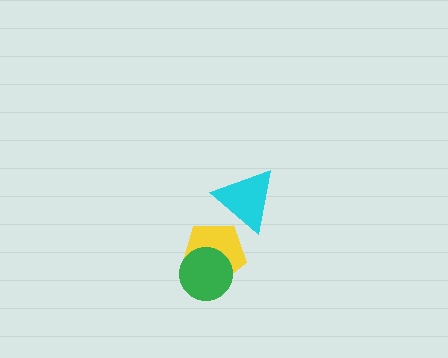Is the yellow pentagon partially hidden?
Yes, it is partially covered by another shape.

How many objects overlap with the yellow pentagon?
2 objects overlap with the yellow pentagon.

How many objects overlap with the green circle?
1 object overlaps with the green circle.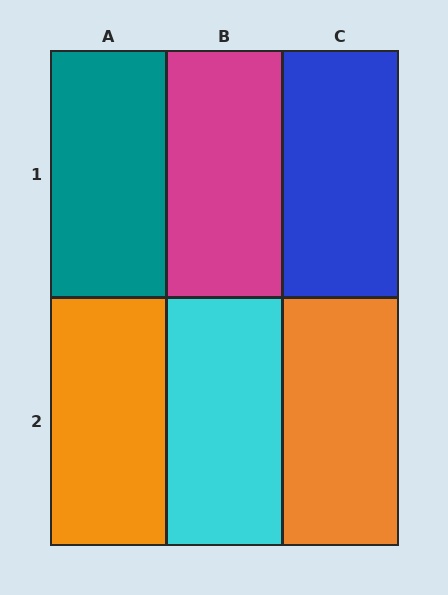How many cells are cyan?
1 cell is cyan.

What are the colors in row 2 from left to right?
Orange, cyan, orange.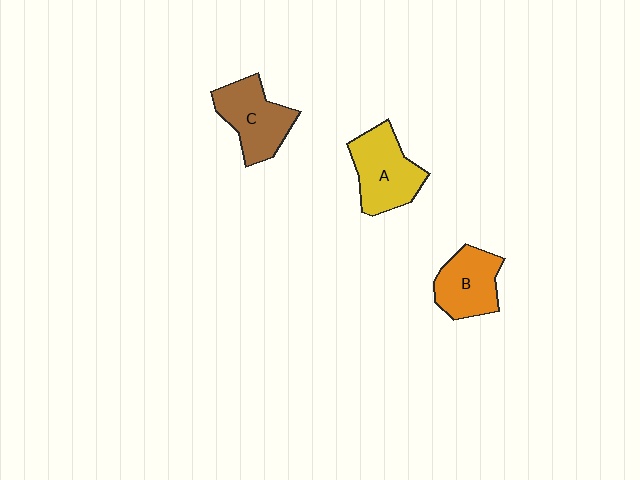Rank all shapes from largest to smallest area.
From largest to smallest: A (yellow), C (brown), B (orange).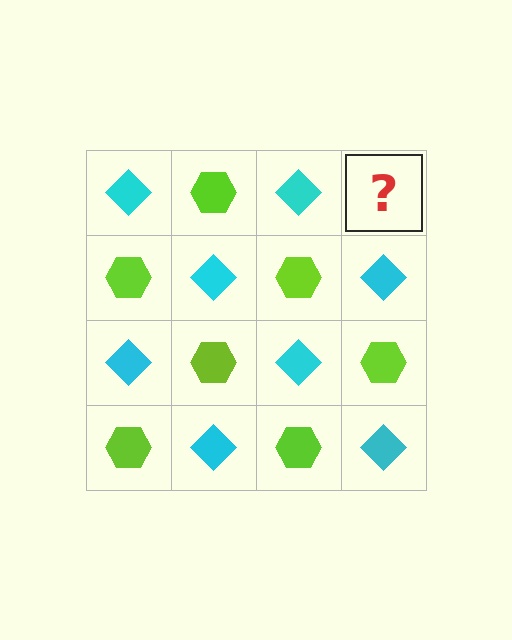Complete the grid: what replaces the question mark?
The question mark should be replaced with a lime hexagon.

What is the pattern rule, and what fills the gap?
The rule is that it alternates cyan diamond and lime hexagon in a checkerboard pattern. The gap should be filled with a lime hexagon.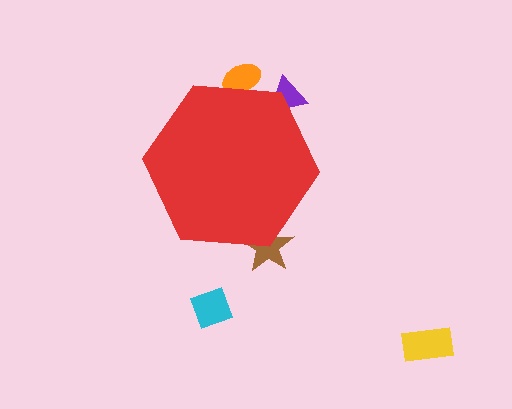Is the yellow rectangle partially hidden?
No, the yellow rectangle is fully visible.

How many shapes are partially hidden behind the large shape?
3 shapes are partially hidden.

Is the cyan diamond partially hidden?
No, the cyan diamond is fully visible.